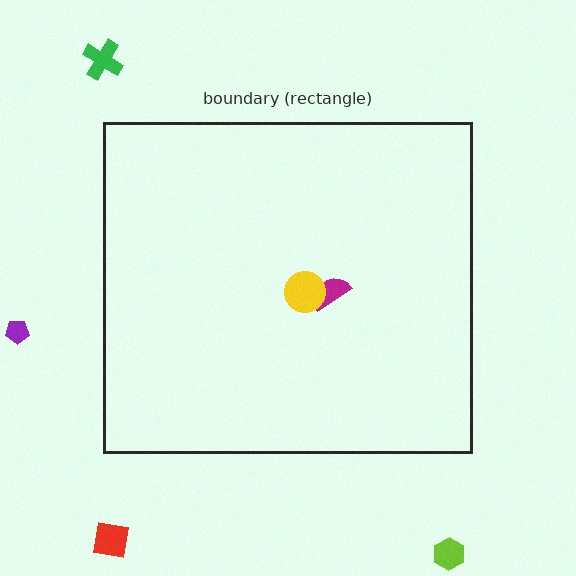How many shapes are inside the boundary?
2 inside, 4 outside.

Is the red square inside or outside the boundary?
Outside.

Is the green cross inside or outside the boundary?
Outside.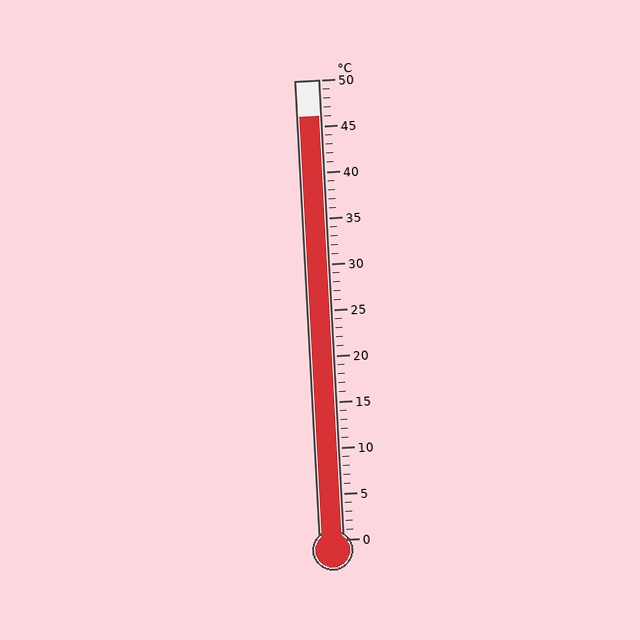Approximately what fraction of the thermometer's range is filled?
The thermometer is filled to approximately 90% of its range.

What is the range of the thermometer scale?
The thermometer scale ranges from 0°C to 50°C.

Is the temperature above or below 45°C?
The temperature is above 45°C.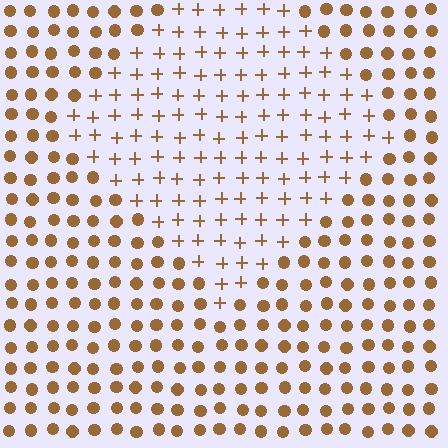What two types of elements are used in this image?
The image uses plus signs inside the diamond region and circles outside it.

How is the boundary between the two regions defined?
The boundary is defined by a change in element shape: plus signs inside vs. circles outside. All elements share the same color and spacing.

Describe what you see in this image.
The image is filled with small brown elements arranged in a uniform grid. A diamond-shaped region contains plus signs, while the surrounding area contains circles. The boundary is defined purely by the change in element shape.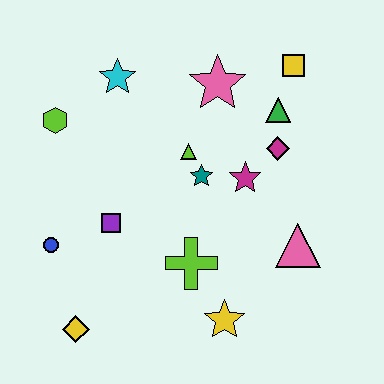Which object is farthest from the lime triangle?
The yellow diamond is farthest from the lime triangle.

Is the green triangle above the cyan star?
No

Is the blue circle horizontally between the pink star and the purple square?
No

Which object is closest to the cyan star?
The lime hexagon is closest to the cyan star.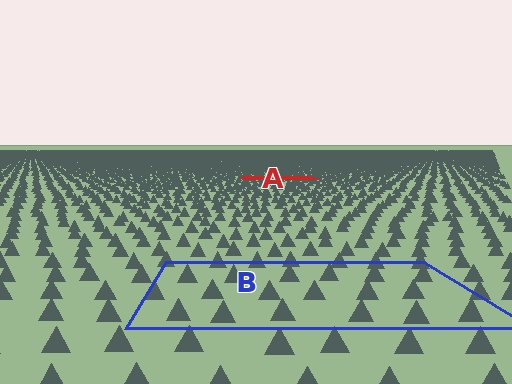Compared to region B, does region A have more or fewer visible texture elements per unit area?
Region A has more texture elements per unit area — they are packed more densely because it is farther away.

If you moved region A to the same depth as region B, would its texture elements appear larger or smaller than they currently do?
They would appear larger. At a closer depth, the same texture elements are projected at a bigger on-screen size.